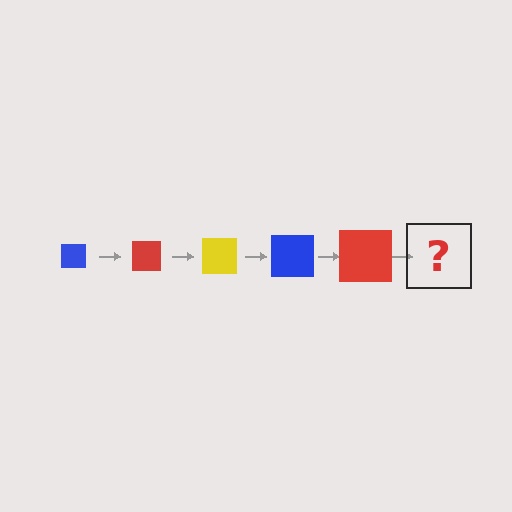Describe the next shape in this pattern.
It should be a yellow square, larger than the previous one.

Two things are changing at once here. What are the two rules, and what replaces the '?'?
The two rules are that the square grows larger each step and the color cycles through blue, red, and yellow. The '?' should be a yellow square, larger than the previous one.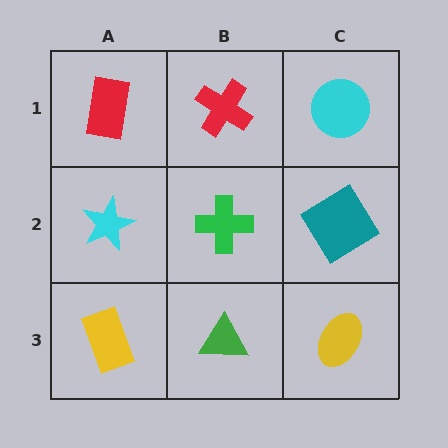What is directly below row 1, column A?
A cyan star.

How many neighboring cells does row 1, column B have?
3.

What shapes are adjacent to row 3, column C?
A teal diamond (row 2, column C), a green triangle (row 3, column B).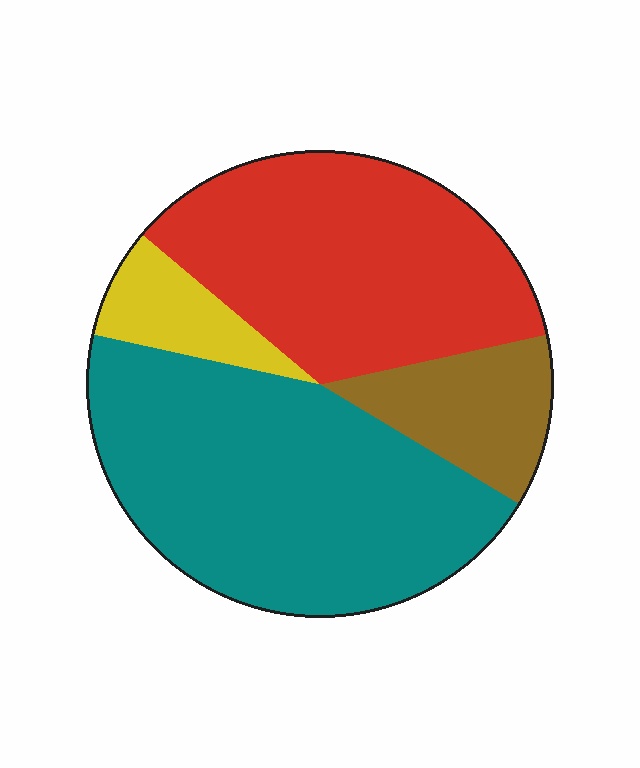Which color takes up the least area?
Yellow, at roughly 10%.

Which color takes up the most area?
Teal, at roughly 45%.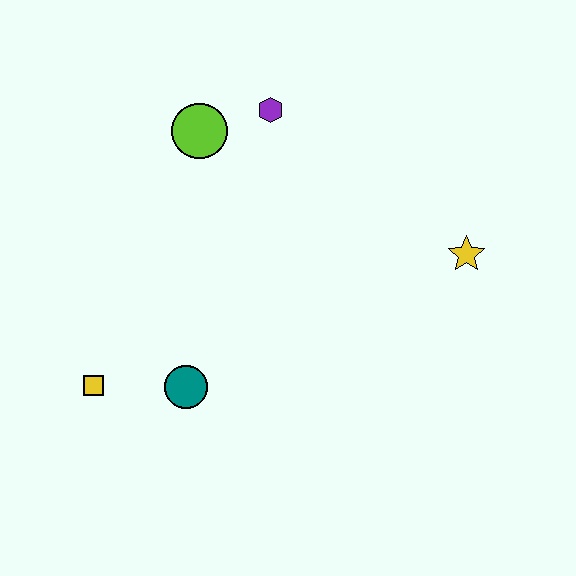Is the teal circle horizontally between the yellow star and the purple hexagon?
No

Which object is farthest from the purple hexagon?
The yellow square is farthest from the purple hexagon.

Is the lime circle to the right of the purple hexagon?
No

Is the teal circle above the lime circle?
No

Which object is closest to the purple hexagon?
The lime circle is closest to the purple hexagon.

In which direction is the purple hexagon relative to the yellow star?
The purple hexagon is to the left of the yellow star.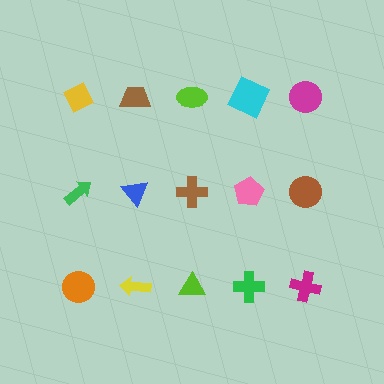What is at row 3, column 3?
A lime triangle.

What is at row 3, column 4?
A green cross.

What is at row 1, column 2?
A brown trapezoid.